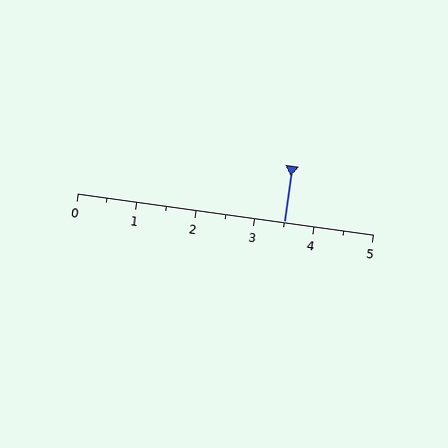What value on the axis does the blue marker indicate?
The marker indicates approximately 3.5.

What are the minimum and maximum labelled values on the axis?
The axis runs from 0 to 5.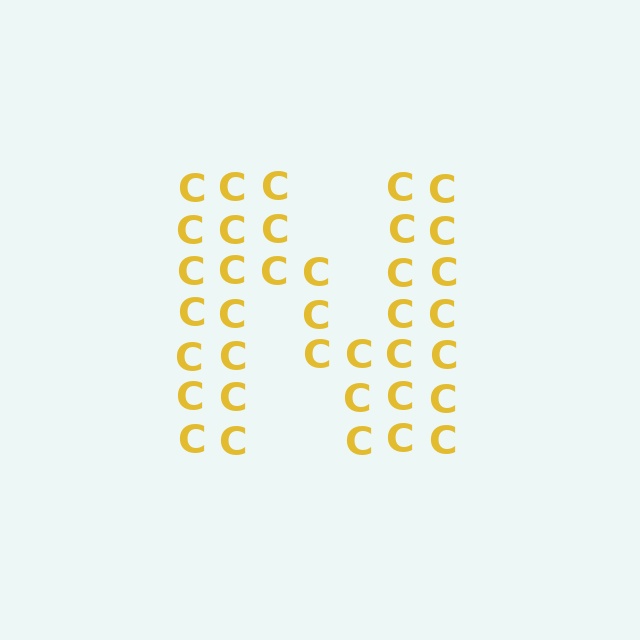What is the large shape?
The large shape is the letter N.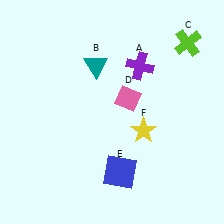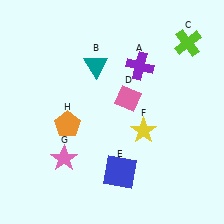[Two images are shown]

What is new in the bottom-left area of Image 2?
An orange pentagon (H) was added in the bottom-left area of Image 2.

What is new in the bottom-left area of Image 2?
A pink star (G) was added in the bottom-left area of Image 2.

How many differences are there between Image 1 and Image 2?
There are 2 differences between the two images.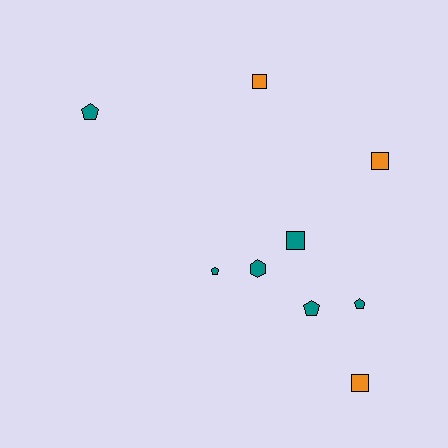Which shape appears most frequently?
Square, with 4 objects.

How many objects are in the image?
There are 9 objects.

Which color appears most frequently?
Teal, with 6 objects.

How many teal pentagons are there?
There are 4 teal pentagons.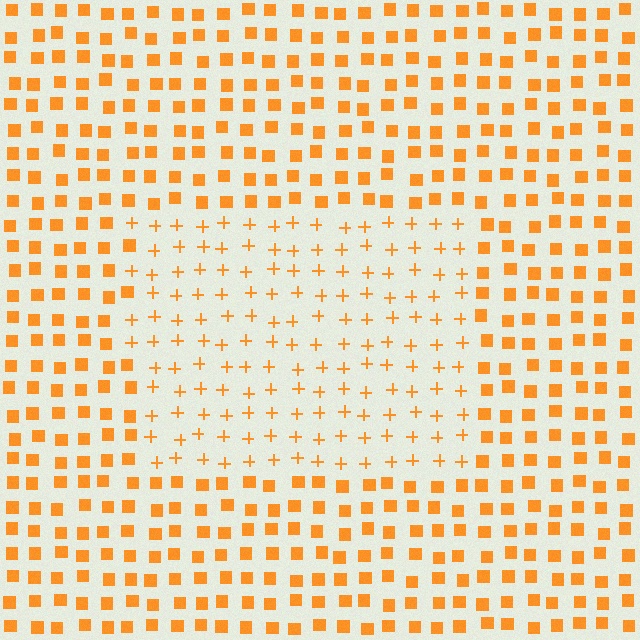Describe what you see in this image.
The image is filled with small orange elements arranged in a uniform grid. A rectangle-shaped region contains plus signs, while the surrounding area contains squares. The boundary is defined purely by the change in element shape.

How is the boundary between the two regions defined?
The boundary is defined by a change in element shape: plus signs inside vs. squares outside. All elements share the same color and spacing.